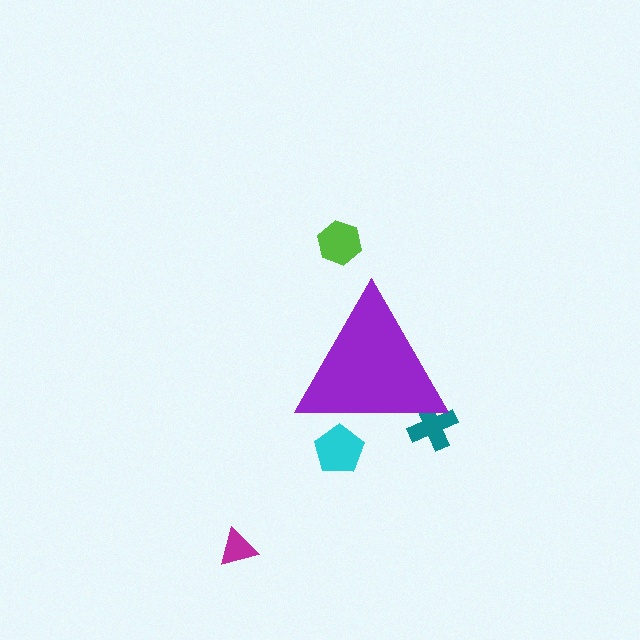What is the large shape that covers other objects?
A purple triangle.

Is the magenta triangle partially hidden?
No, the magenta triangle is fully visible.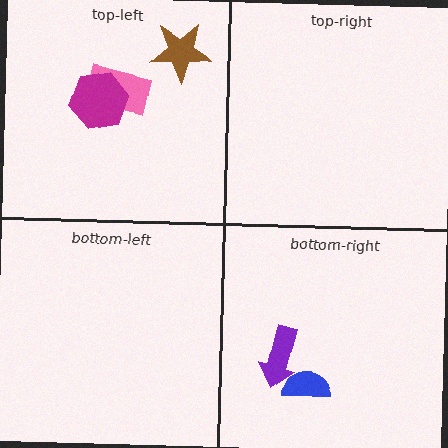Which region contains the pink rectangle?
The top-left region.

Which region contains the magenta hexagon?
The top-left region.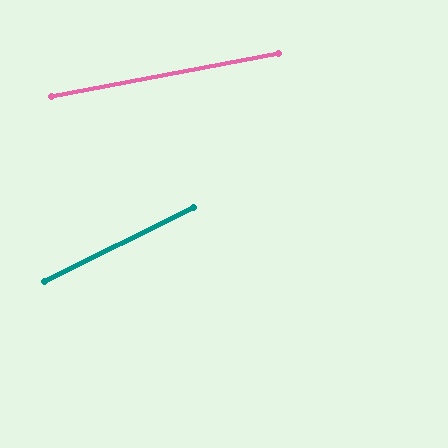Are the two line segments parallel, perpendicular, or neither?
Neither parallel nor perpendicular — they differ by about 16°.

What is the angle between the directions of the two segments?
Approximately 16 degrees.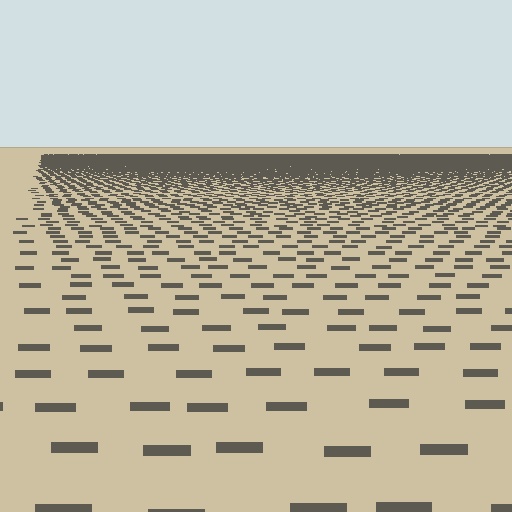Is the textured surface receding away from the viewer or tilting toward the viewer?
The surface is receding away from the viewer. Texture elements get smaller and denser toward the top.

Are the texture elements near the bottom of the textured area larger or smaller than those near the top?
Larger. Near the bottom, elements are closer to the viewer and appear at a bigger on-screen size.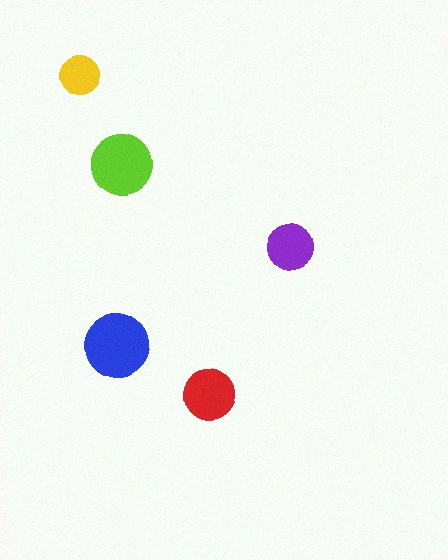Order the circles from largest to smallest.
the blue one, the lime one, the red one, the purple one, the yellow one.